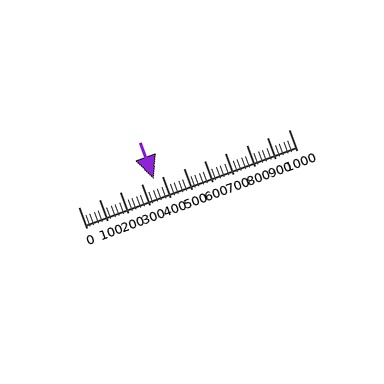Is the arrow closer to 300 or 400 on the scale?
The arrow is closer to 400.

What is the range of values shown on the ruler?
The ruler shows values from 0 to 1000.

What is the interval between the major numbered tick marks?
The major tick marks are spaced 100 units apart.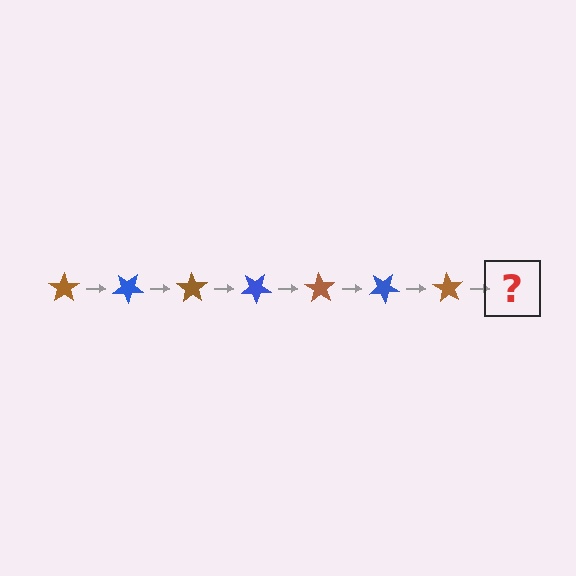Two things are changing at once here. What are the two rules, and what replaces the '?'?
The two rules are that it rotates 35 degrees each step and the color cycles through brown and blue. The '?' should be a blue star, rotated 245 degrees from the start.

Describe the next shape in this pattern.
It should be a blue star, rotated 245 degrees from the start.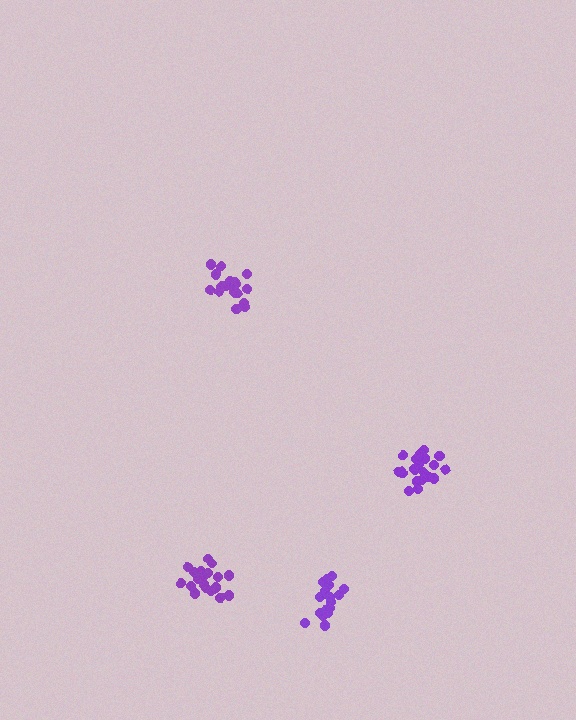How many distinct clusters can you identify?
There are 4 distinct clusters.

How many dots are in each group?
Group 1: 20 dots, Group 2: 21 dots, Group 3: 21 dots, Group 4: 18 dots (80 total).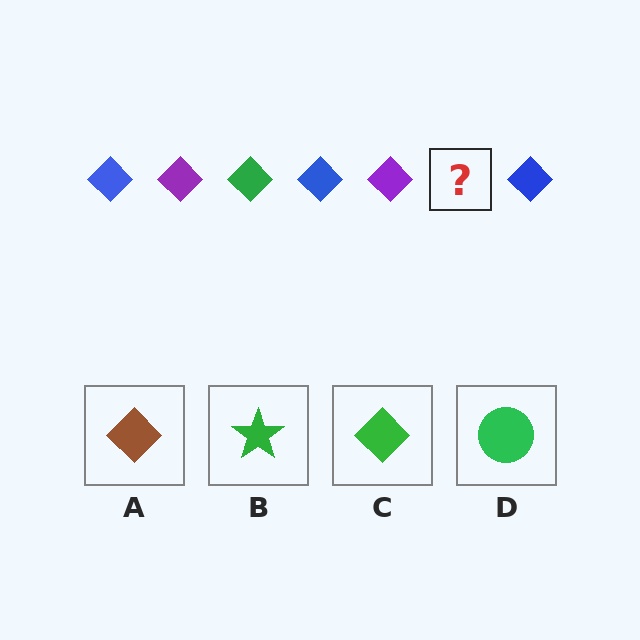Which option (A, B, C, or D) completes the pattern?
C.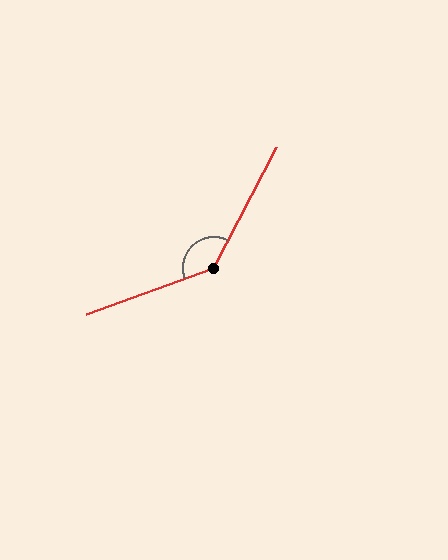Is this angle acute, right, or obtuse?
It is obtuse.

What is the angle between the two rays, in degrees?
Approximately 137 degrees.